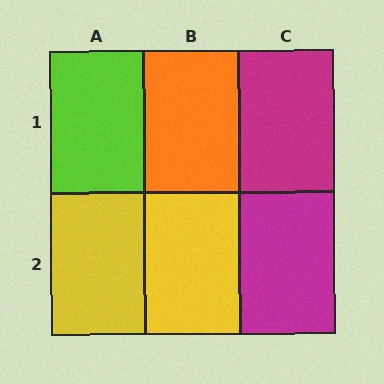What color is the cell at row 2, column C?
Magenta.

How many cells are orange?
1 cell is orange.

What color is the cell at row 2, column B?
Yellow.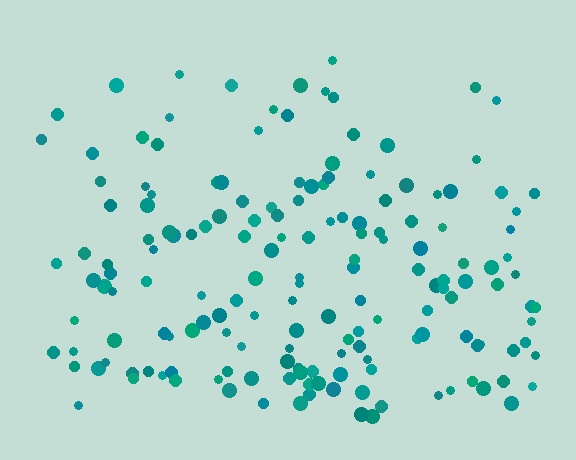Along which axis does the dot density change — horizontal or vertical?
Vertical.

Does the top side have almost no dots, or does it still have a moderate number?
Still a moderate number, just noticeably fewer than the bottom.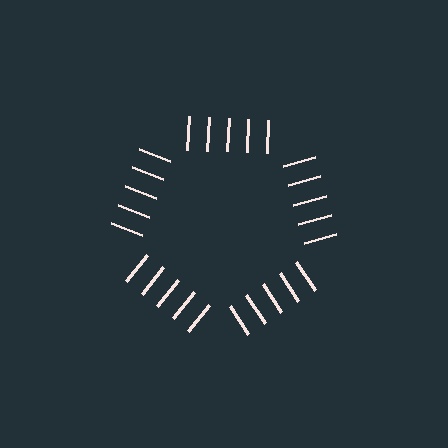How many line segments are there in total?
25 — 5 along each of the 5 edges.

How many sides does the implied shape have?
5 sides — the line-ends trace a pentagon.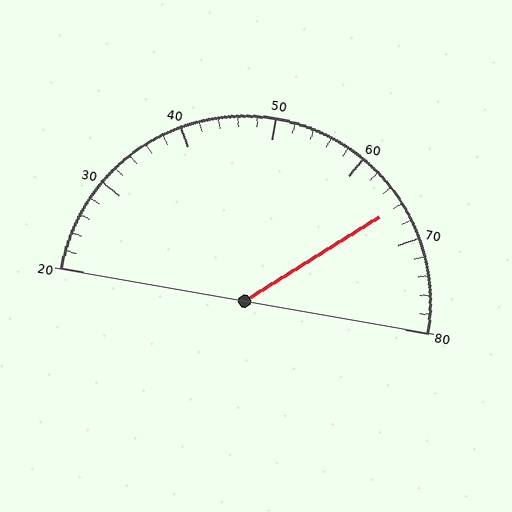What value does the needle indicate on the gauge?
The needle indicates approximately 66.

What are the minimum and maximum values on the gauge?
The gauge ranges from 20 to 80.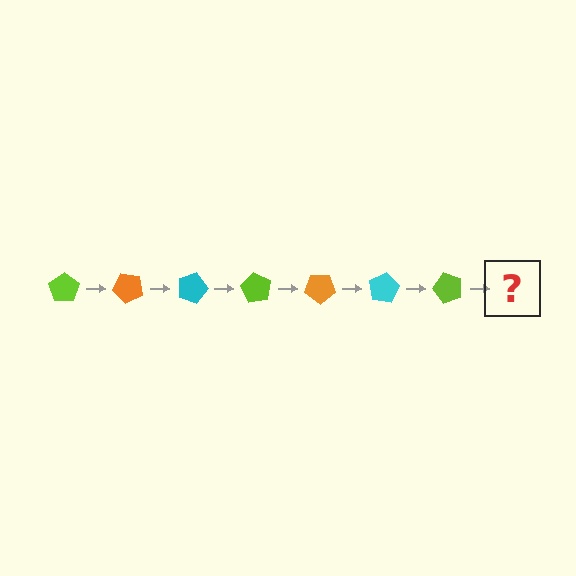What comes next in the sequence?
The next element should be an orange pentagon, rotated 315 degrees from the start.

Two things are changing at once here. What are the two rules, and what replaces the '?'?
The two rules are that it rotates 45 degrees each step and the color cycles through lime, orange, and cyan. The '?' should be an orange pentagon, rotated 315 degrees from the start.